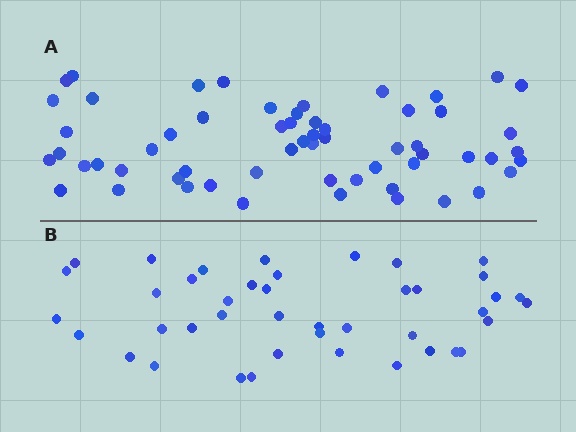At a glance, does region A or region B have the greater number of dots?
Region A (the top region) has more dots.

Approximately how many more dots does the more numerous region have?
Region A has approximately 15 more dots than region B.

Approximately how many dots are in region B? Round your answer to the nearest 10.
About 40 dots. (The exact count is 42, which rounds to 40.)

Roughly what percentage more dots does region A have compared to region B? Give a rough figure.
About 40% more.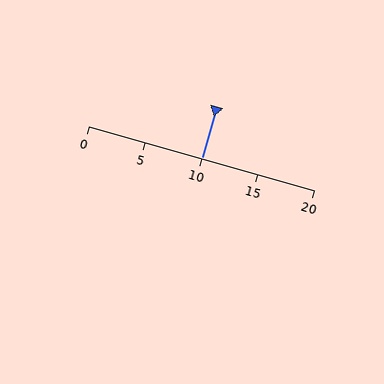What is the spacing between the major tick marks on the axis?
The major ticks are spaced 5 apart.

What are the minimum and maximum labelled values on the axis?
The axis runs from 0 to 20.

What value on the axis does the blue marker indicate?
The marker indicates approximately 10.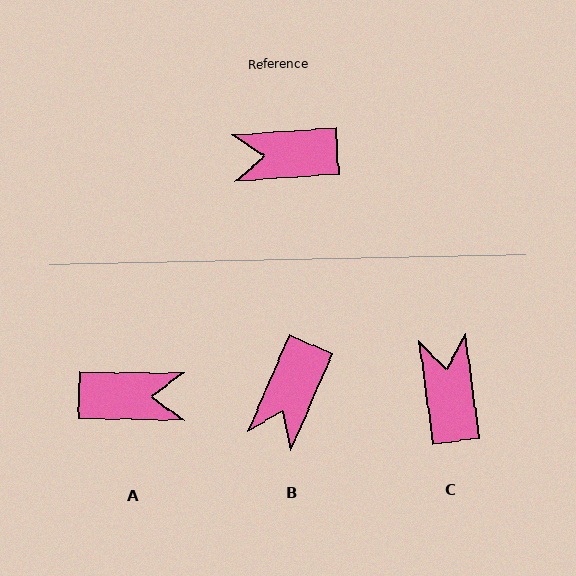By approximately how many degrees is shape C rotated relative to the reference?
Approximately 86 degrees clockwise.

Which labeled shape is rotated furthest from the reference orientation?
A, about 176 degrees away.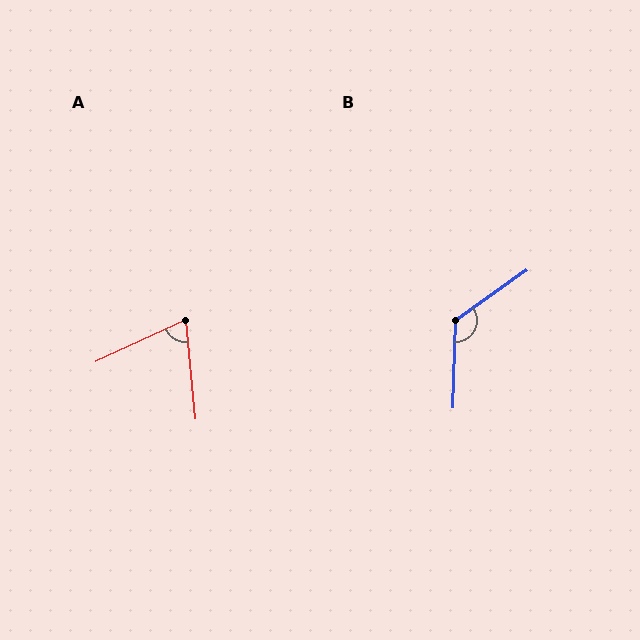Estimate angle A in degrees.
Approximately 71 degrees.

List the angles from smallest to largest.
A (71°), B (128°).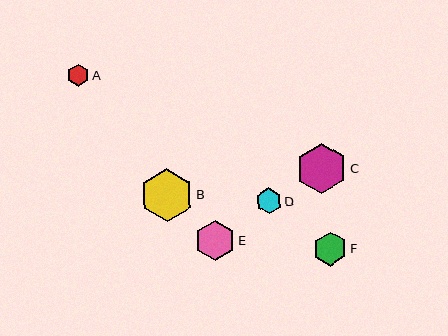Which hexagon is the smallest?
Hexagon A is the smallest with a size of approximately 22 pixels.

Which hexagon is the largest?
Hexagon B is the largest with a size of approximately 53 pixels.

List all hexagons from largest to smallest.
From largest to smallest: B, C, E, F, D, A.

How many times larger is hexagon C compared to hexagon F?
Hexagon C is approximately 1.5 times the size of hexagon F.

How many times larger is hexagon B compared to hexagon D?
Hexagon B is approximately 2.1 times the size of hexagon D.